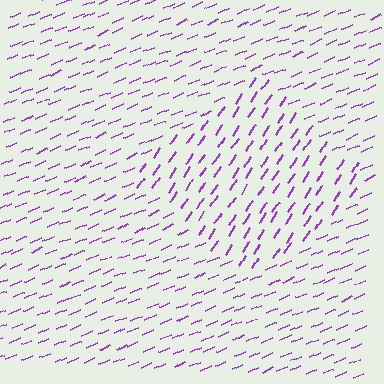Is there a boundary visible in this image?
Yes, there is a texture boundary formed by a change in line orientation.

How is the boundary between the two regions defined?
The boundary is defined purely by a change in line orientation (approximately 33 degrees difference). All lines are the same color and thickness.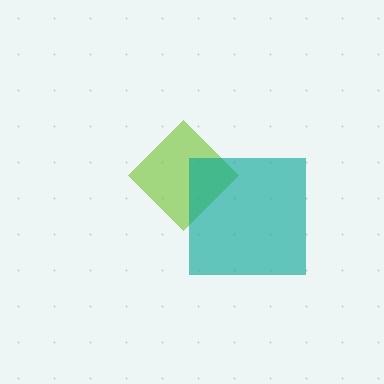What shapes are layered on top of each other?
The layered shapes are: a lime diamond, a teal square.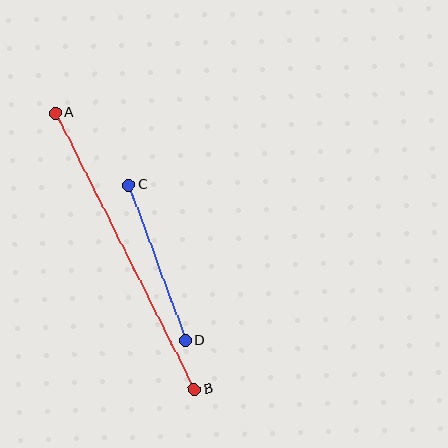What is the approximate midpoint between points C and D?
The midpoint is at approximately (157, 263) pixels.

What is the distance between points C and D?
The distance is approximately 165 pixels.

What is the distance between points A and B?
The distance is approximately 309 pixels.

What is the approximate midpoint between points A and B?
The midpoint is at approximately (125, 251) pixels.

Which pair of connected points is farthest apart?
Points A and B are farthest apart.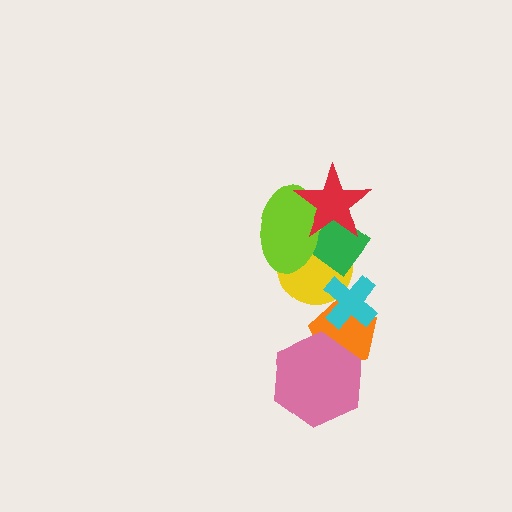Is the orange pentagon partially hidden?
Yes, it is partially covered by another shape.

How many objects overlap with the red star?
3 objects overlap with the red star.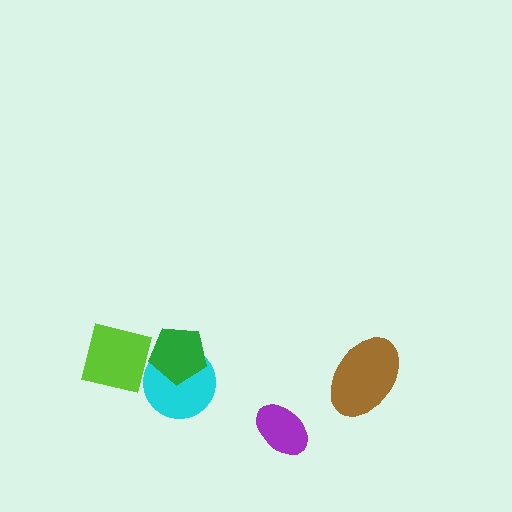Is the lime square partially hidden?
Yes, it is partially covered by another shape.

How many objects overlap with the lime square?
2 objects overlap with the lime square.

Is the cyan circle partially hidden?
Yes, it is partially covered by another shape.